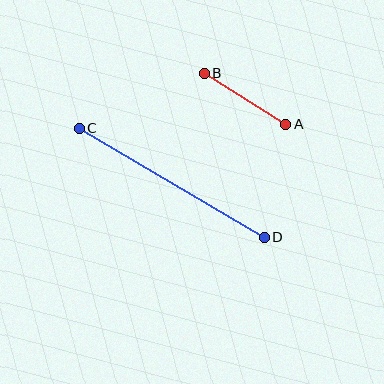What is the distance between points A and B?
The distance is approximately 96 pixels.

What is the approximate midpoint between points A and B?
The midpoint is at approximately (245, 99) pixels.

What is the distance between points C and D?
The distance is approximately 215 pixels.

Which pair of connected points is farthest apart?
Points C and D are farthest apart.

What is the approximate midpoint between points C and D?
The midpoint is at approximately (172, 183) pixels.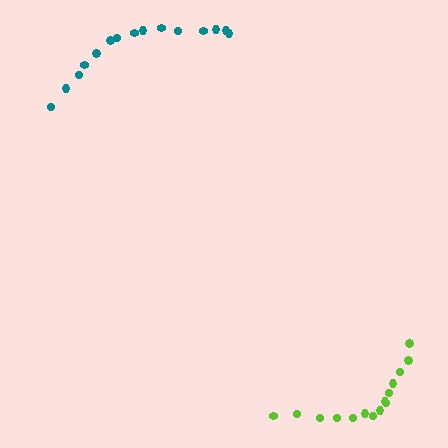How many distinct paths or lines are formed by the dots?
There are 2 distinct paths.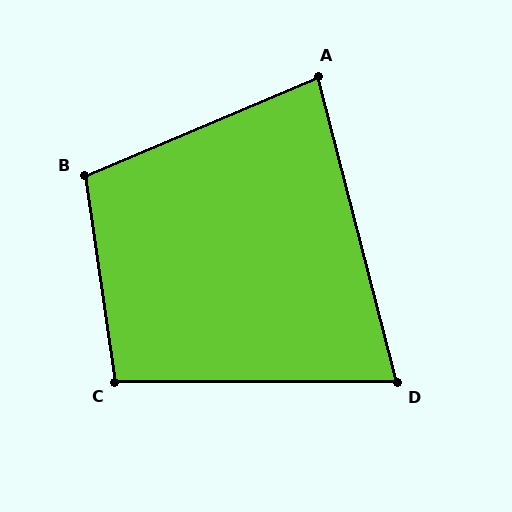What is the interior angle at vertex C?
Approximately 98 degrees (obtuse).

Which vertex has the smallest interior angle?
D, at approximately 76 degrees.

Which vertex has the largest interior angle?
B, at approximately 104 degrees.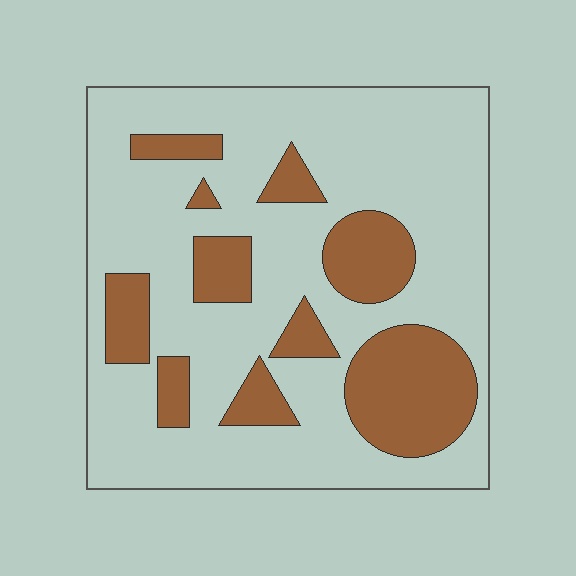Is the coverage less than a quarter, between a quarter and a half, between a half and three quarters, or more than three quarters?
Between a quarter and a half.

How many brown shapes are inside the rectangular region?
10.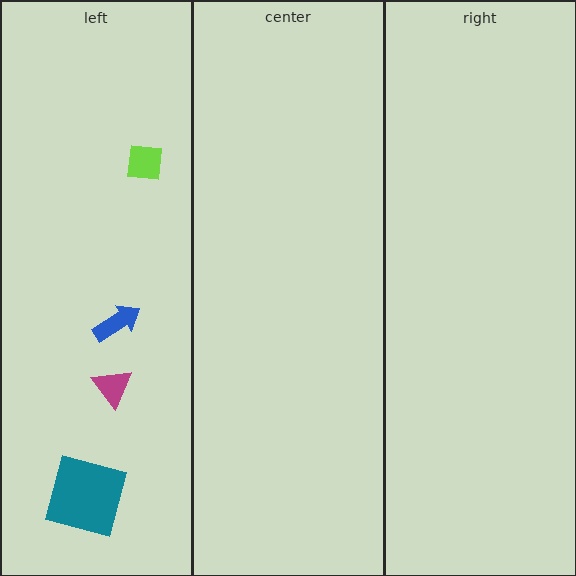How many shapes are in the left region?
4.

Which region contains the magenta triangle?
The left region.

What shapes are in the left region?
The lime square, the teal square, the blue arrow, the magenta triangle.